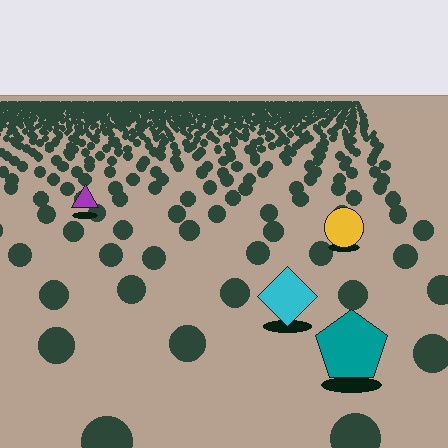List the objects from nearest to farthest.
From nearest to farthest: the teal pentagon, the cyan diamond, the yellow circle, the purple triangle.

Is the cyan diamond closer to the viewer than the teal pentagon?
No. The teal pentagon is closer — you can tell from the texture gradient: the ground texture is coarser near it.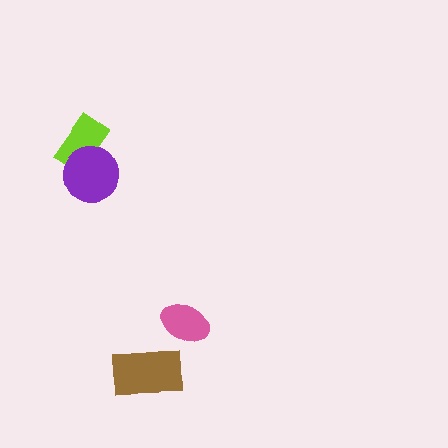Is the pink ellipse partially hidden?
No, no other shape covers it.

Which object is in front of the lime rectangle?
The purple circle is in front of the lime rectangle.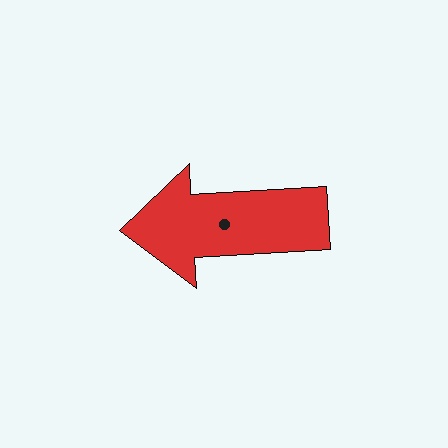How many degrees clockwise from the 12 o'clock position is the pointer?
Approximately 267 degrees.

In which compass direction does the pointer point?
West.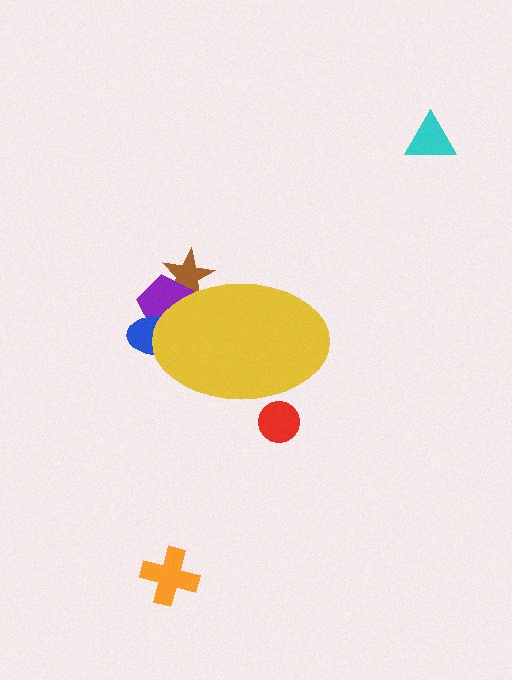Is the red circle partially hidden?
Yes, the red circle is partially hidden behind the yellow ellipse.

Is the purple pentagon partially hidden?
Yes, the purple pentagon is partially hidden behind the yellow ellipse.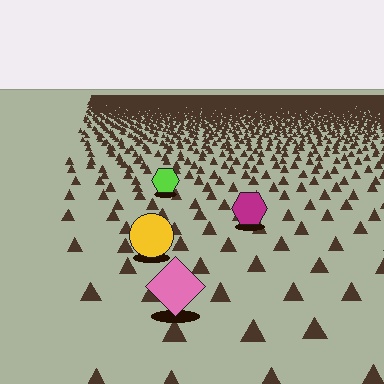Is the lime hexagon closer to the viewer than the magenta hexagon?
No. The magenta hexagon is closer — you can tell from the texture gradient: the ground texture is coarser near it.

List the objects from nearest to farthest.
From nearest to farthest: the pink diamond, the yellow circle, the magenta hexagon, the lime hexagon.